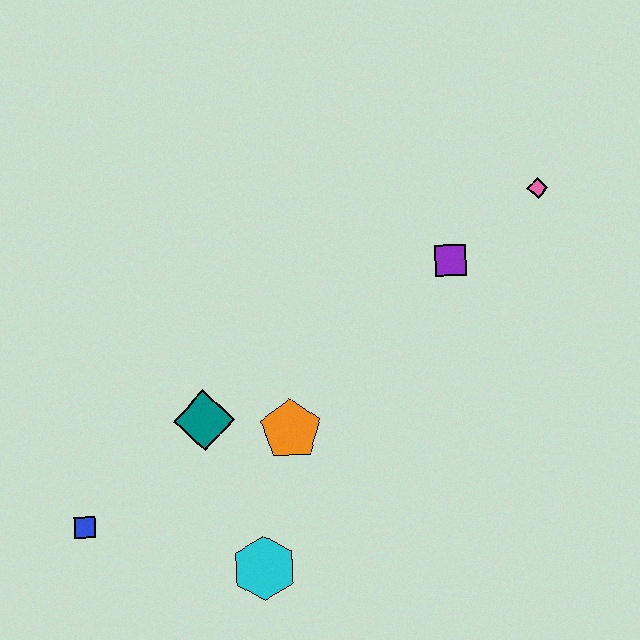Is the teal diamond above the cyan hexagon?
Yes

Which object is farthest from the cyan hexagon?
The pink diamond is farthest from the cyan hexagon.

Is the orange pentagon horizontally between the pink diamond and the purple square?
No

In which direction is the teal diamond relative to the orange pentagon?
The teal diamond is to the left of the orange pentagon.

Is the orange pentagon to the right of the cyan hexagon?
Yes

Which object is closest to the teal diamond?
The orange pentagon is closest to the teal diamond.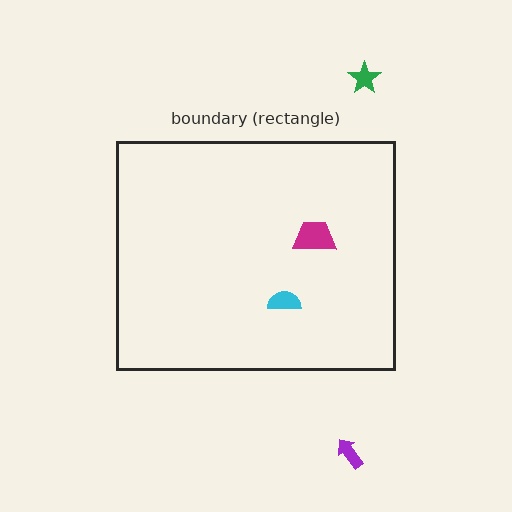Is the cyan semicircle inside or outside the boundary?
Inside.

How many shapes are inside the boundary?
2 inside, 2 outside.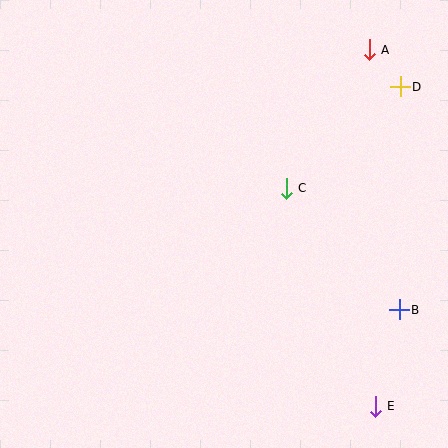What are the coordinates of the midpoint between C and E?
The midpoint between C and E is at (331, 297).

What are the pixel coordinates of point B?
Point B is at (399, 310).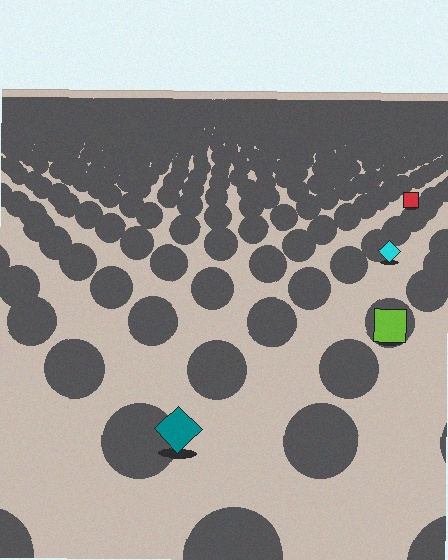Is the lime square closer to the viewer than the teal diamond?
No. The teal diamond is closer — you can tell from the texture gradient: the ground texture is coarser near it.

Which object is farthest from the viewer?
The red square is farthest from the viewer. It appears smaller and the ground texture around it is denser.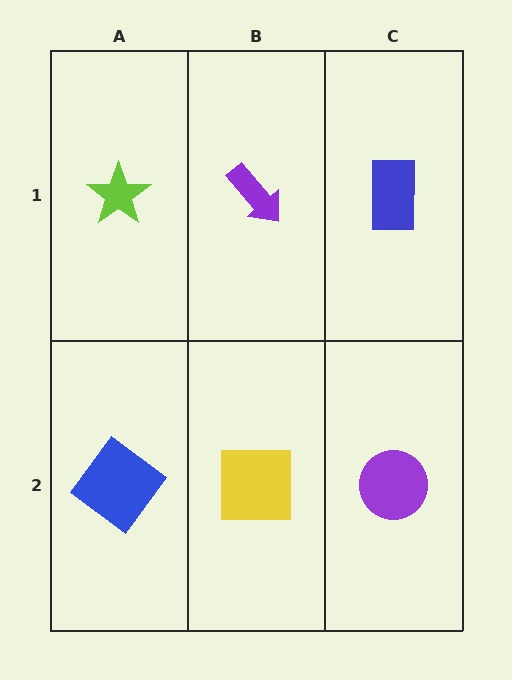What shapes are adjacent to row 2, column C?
A blue rectangle (row 1, column C), a yellow square (row 2, column B).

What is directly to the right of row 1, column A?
A purple arrow.